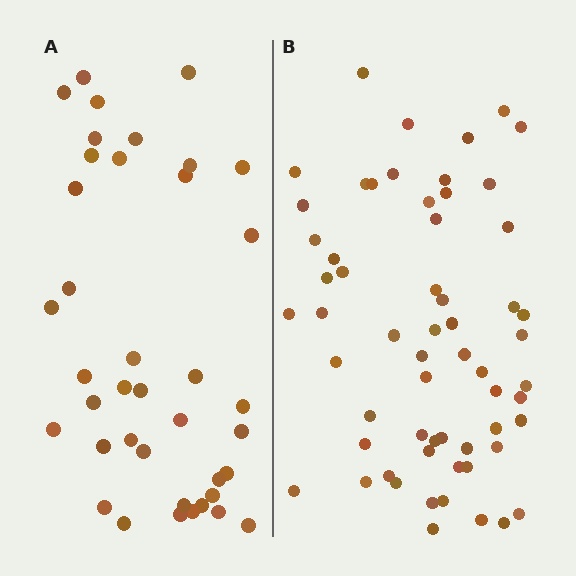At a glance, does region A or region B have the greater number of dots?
Region B (the right region) has more dots.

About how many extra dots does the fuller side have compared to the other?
Region B has approximately 20 more dots than region A.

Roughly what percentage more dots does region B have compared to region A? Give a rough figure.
About 55% more.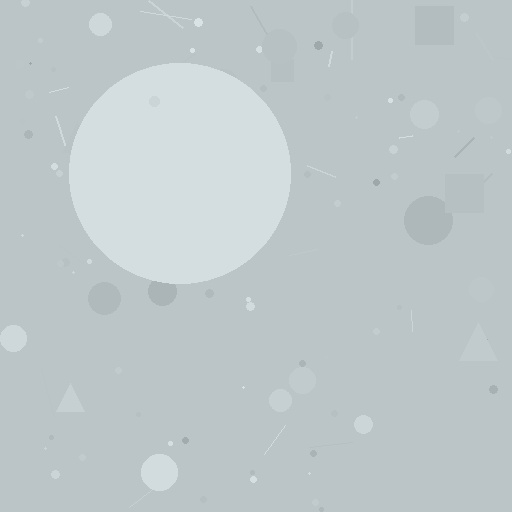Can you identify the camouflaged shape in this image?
The camouflaged shape is a circle.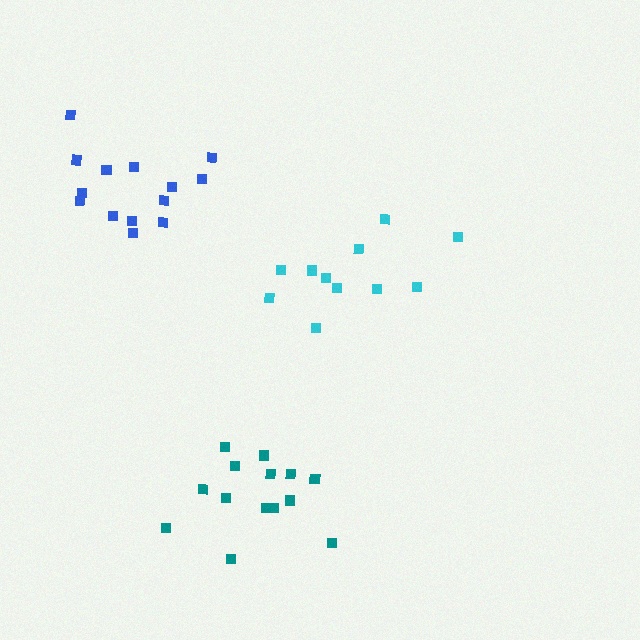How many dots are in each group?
Group 1: 11 dots, Group 2: 14 dots, Group 3: 14 dots (39 total).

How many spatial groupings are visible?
There are 3 spatial groupings.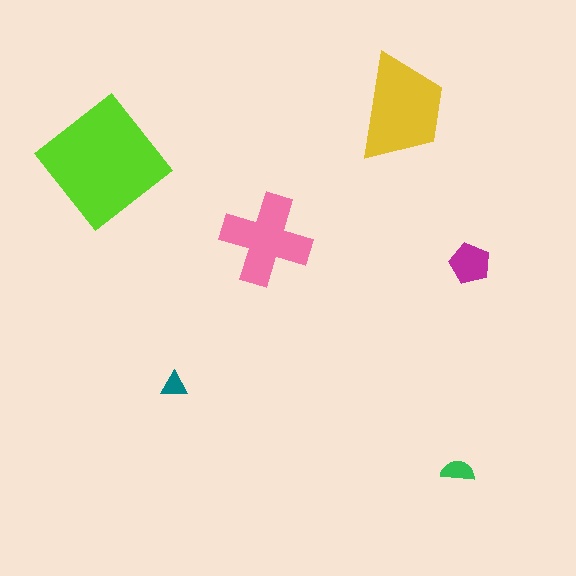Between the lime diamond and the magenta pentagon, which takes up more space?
The lime diamond.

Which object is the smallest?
The teal triangle.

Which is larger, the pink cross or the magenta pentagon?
The pink cross.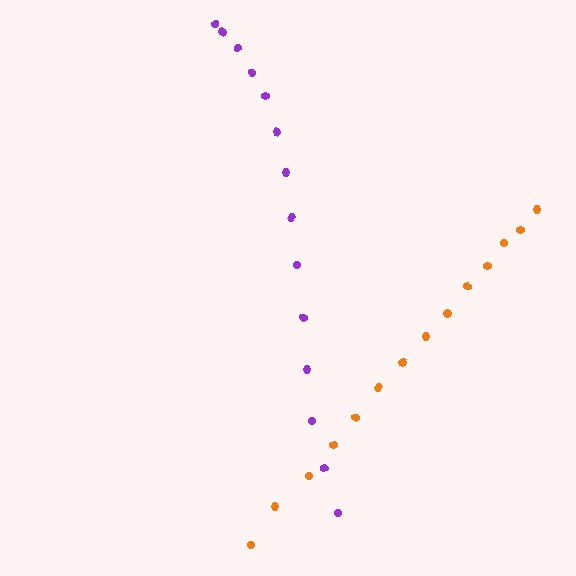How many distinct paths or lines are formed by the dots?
There are 2 distinct paths.